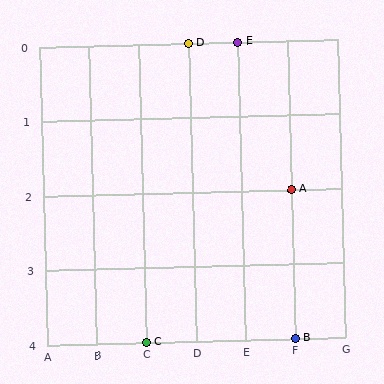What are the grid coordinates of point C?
Point C is at grid coordinates (C, 4).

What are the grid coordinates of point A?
Point A is at grid coordinates (F, 2).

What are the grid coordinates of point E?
Point E is at grid coordinates (E, 0).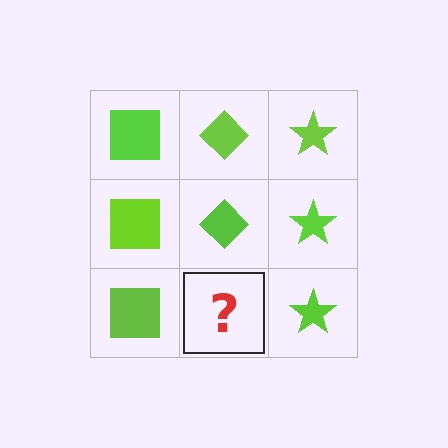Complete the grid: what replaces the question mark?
The question mark should be replaced with a lime diamond.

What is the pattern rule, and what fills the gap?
The rule is that each column has a consistent shape. The gap should be filled with a lime diamond.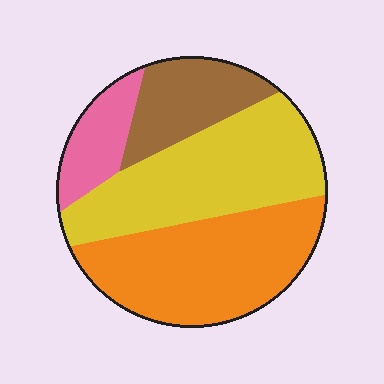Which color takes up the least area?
Pink, at roughly 10%.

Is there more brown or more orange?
Orange.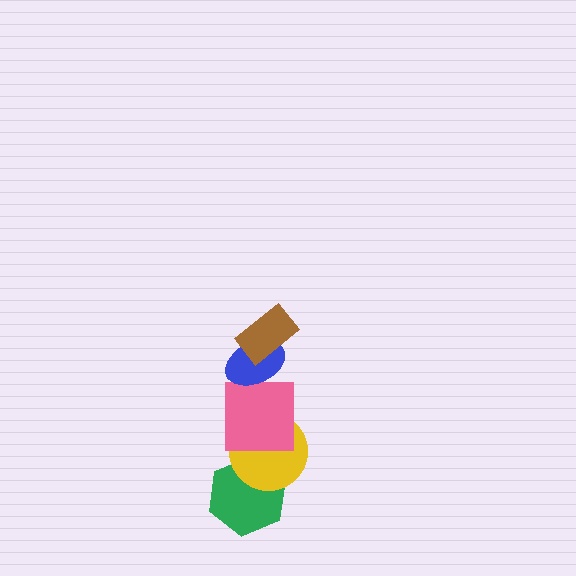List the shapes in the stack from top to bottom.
From top to bottom: the brown rectangle, the blue ellipse, the pink square, the yellow circle, the green hexagon.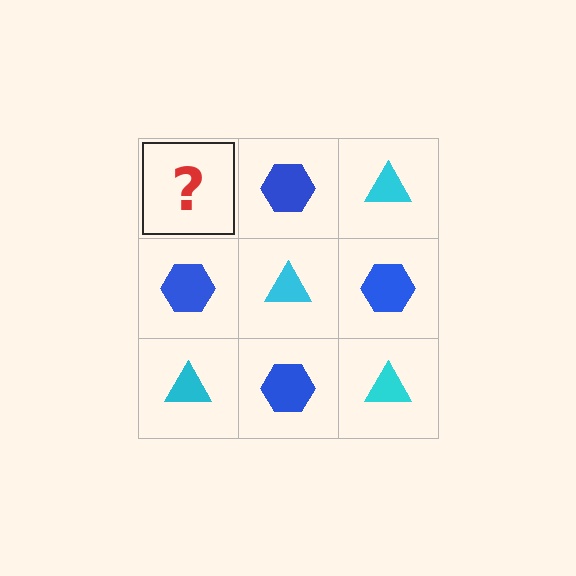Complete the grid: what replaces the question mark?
The question mark should be replaced with a cyan triangle.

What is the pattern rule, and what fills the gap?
The rule is that it alternates cyan triangle and blue hexagon in a checkerboard pattern. The gap should be filled with a cyan triangle.